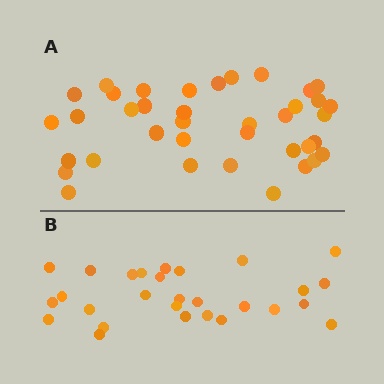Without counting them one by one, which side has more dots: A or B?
Region A (the top region) has more dots.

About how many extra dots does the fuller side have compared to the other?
Region A has roughly 10 or so more dots than region B.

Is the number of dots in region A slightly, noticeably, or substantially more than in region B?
Region A has noticeably more, but not dramatically so. The ratio is roughly 1.4 to 1.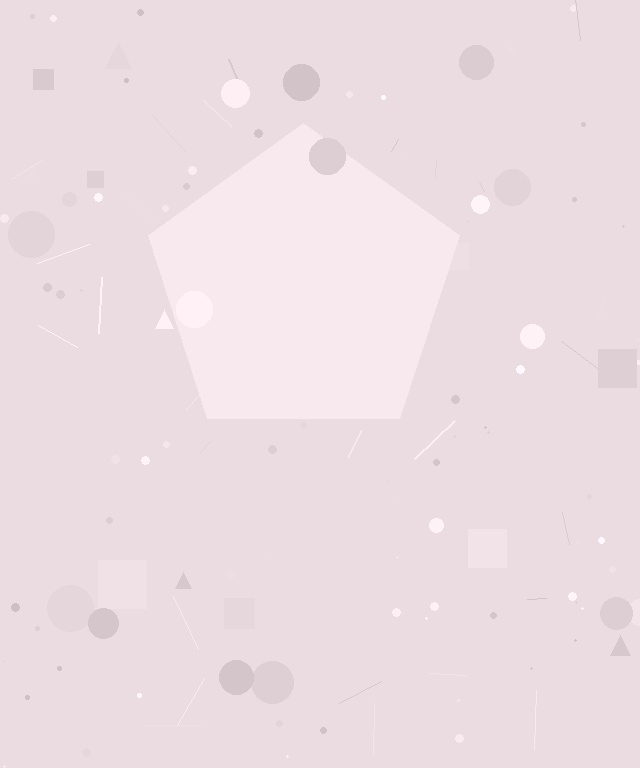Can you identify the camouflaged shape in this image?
The camouflaged shape is a pentagon.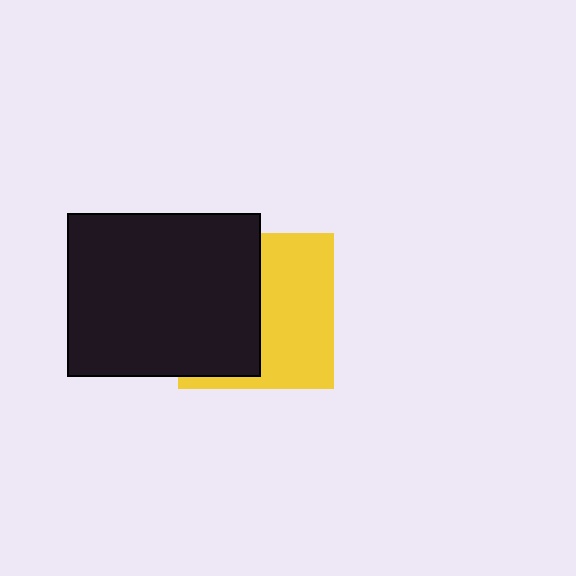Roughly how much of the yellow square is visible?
About half of it is visible (roughly 50%).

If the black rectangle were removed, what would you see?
You would see the complete yellow square.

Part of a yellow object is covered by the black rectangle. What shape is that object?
It is a square.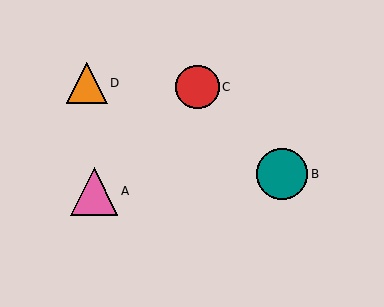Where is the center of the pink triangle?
The center of the pink triangle is at (94, 191).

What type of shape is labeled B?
Shape B is a teal circle.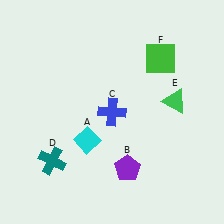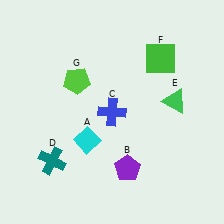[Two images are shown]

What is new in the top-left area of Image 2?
A lime pentagon (G) was added in the top-left area of Image 2.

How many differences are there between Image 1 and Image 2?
There is 1 difference between the two images.